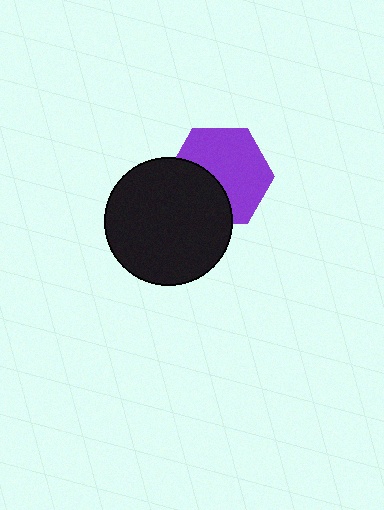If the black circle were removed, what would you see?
You would see the complete purple hexagon.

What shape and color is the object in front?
The object in front is a black circle.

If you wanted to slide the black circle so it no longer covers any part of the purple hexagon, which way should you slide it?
Slide it toward the lower-left — that is the most direct way to separate the two shapes.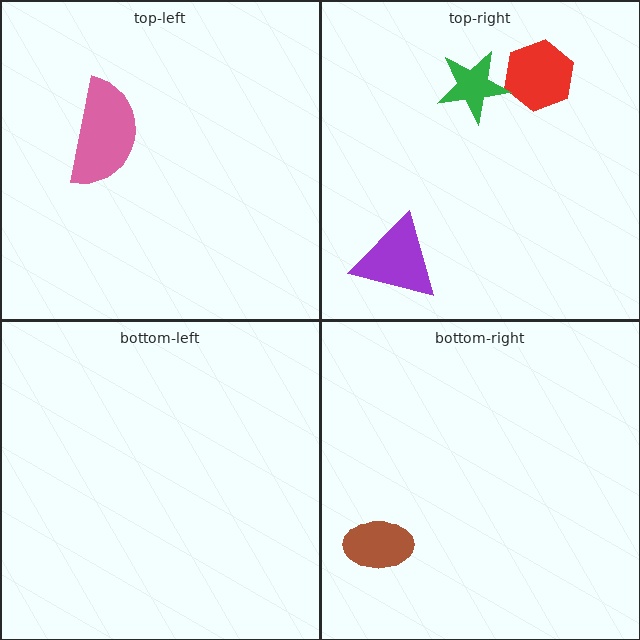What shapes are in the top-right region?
The red hexagon, the purple triangle, the green star.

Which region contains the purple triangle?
The top-right region.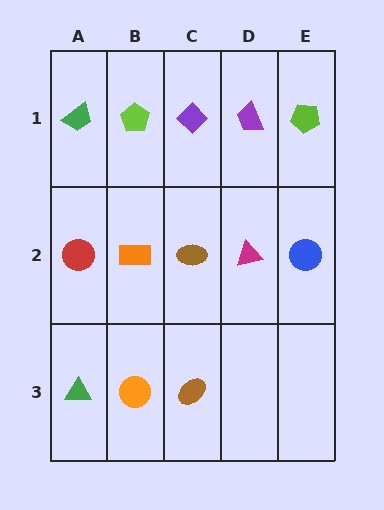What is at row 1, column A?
A green trapezoid.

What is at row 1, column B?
A lime pentagon.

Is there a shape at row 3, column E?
No, that cell is empty.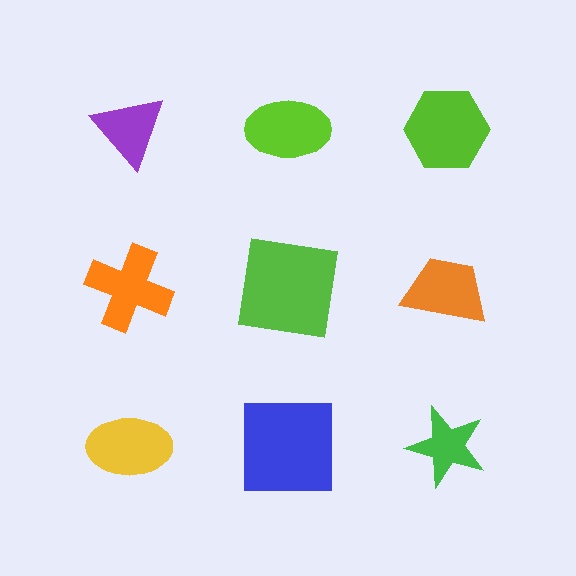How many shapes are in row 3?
3 shapes.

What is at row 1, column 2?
A lime ellipse.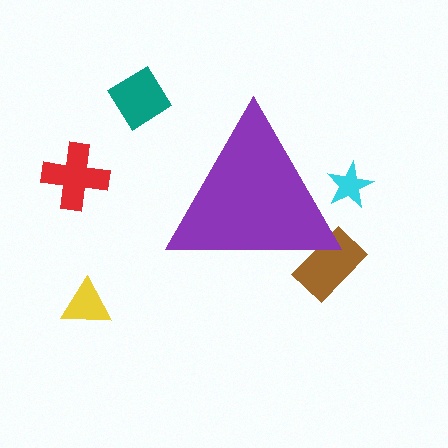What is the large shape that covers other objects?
A purple triangle.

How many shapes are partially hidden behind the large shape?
2 shapes are partially hidden.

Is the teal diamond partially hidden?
No, the teal diamond is fully visible.